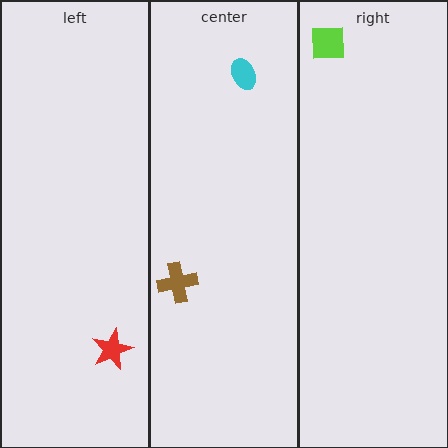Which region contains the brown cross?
The center region.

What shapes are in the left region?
The red star.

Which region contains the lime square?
The right region.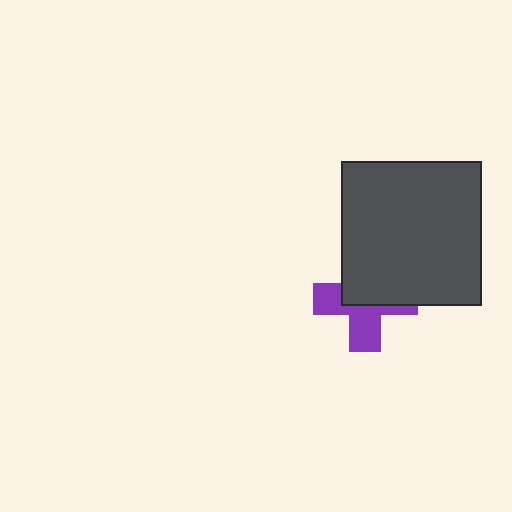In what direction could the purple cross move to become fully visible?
The purple cross could move down. That would shift it out from behind the dark gray rectangle entirely.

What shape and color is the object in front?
The object in front is a dark gray rectangle.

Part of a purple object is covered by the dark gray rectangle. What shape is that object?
It is a cross.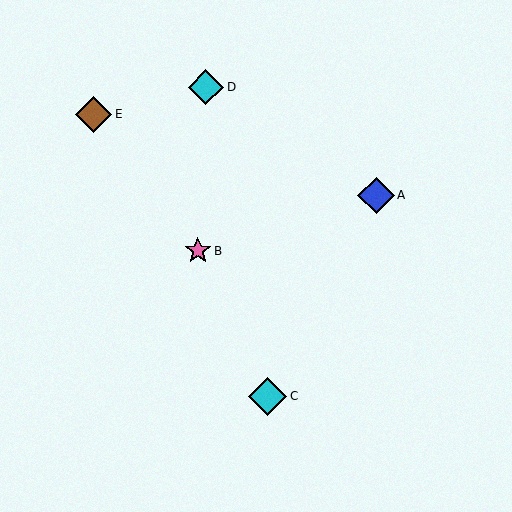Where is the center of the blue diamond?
The center of the blue diamond is at (376, 195).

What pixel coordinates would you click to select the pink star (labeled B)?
Click at (198, 251) to select the pink star B.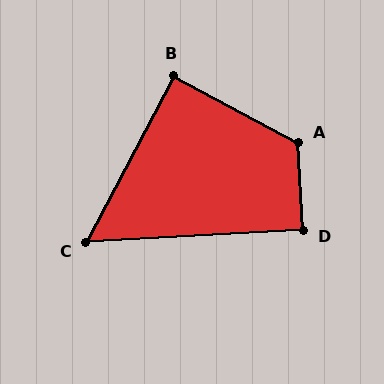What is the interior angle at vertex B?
Approximately 90 degrees (approximately right).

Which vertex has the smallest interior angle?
C, at approximately 59 degrees.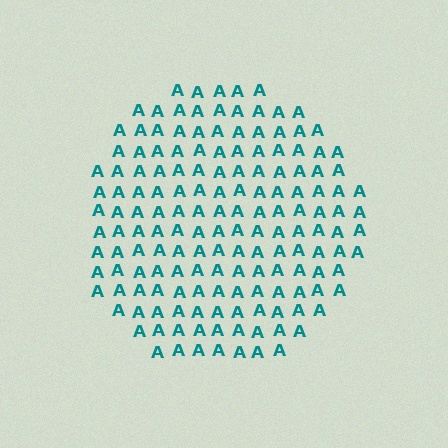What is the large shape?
The large shape is a circle.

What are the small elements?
The small elements are letter A's.